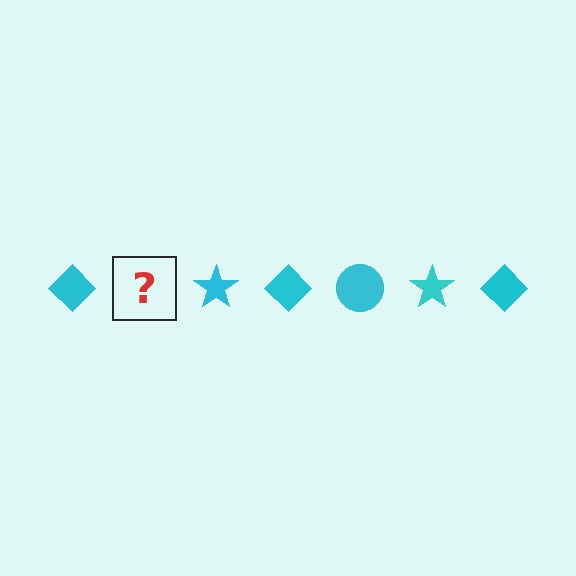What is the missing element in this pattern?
The missing element is a cyan circle.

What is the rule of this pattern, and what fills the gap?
The rule is that the pattern cycles through diamond, circle, star shapes in cyan. The gap should be filled with a cyan circle.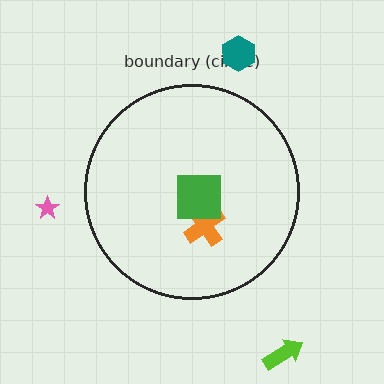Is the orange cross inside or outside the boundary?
Inside.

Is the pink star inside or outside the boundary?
Outside.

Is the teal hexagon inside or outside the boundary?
Outside.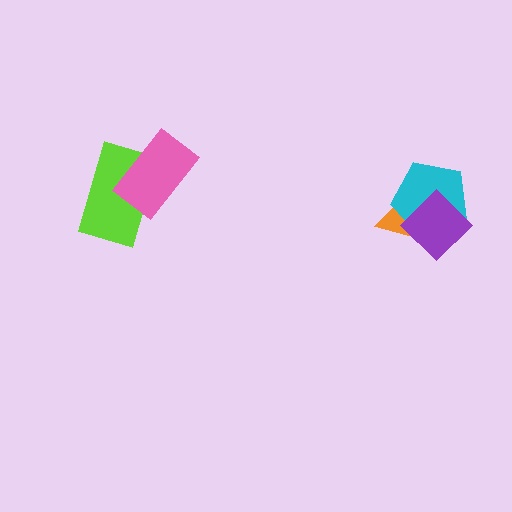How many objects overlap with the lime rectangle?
1 object overlaps with the lime rectangle.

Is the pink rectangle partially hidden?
No, no other shape covers it.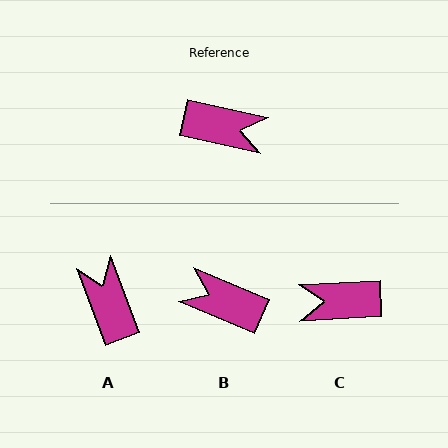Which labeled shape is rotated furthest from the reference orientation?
B, about 169 degrees away.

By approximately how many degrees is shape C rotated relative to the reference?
Approximately 165 degrees clockwise.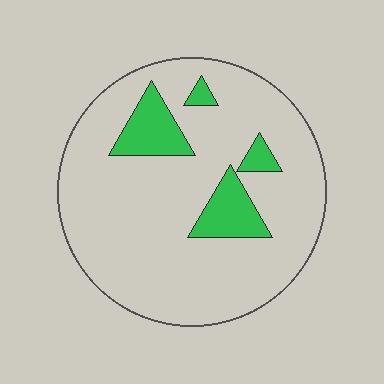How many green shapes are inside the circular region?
4.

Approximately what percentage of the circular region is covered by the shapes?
Approximately 15%.